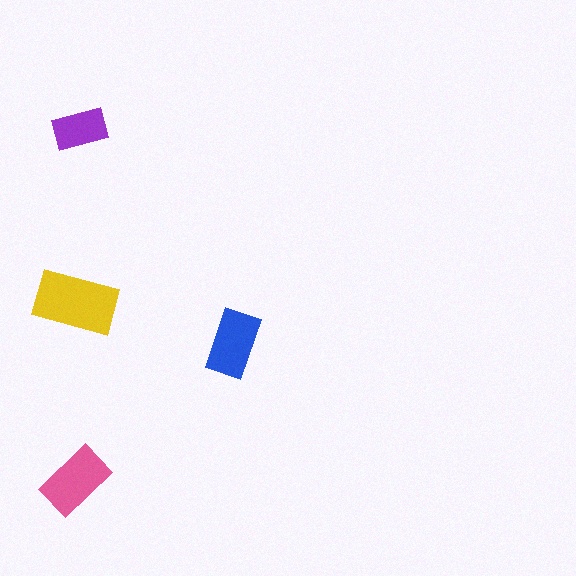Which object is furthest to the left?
The pink rectangle is leftmost.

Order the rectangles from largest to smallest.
the yellow one, the pink one, the blue one, the purple one.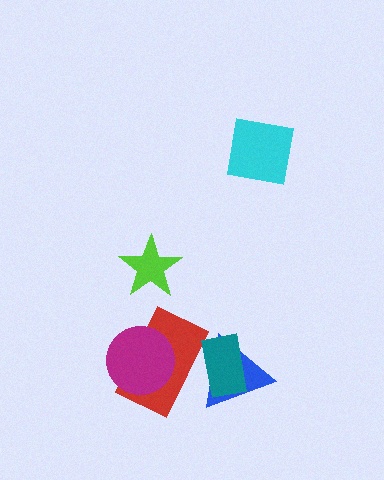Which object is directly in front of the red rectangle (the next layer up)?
The blue triangle is directly in front of the red rectangle.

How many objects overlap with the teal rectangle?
2 objects overlap with the teal rectangle.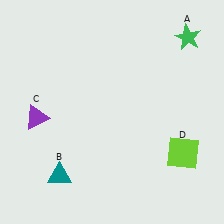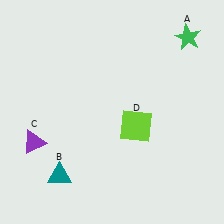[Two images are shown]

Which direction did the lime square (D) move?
The lime square (D) moved left.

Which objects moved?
The objects that moved are: the purple triangle (C), the lime square (D).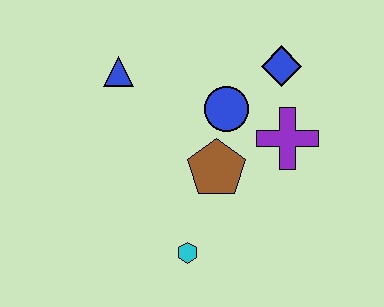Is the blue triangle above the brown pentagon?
Yes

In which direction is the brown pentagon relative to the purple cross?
The brown pentagon is to the left of the purple cross.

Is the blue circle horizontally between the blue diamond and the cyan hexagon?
Yes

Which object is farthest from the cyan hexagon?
The blue diamond is farthest from the cyan hexagon.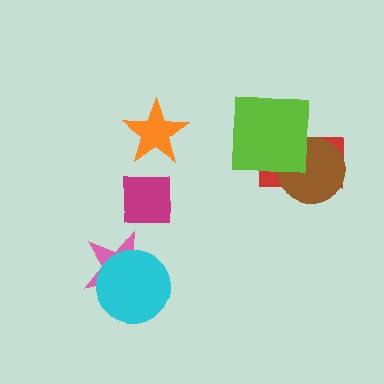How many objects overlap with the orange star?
0 objects overlap with the orange star.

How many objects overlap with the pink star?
1 object overlaps with the pink star.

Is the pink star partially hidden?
Yes, it is partially covered by another shape.